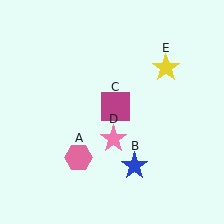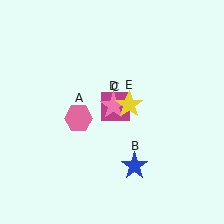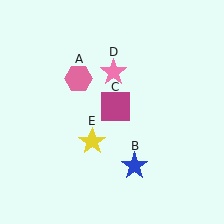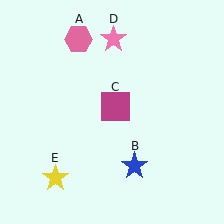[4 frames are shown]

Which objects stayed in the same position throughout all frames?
Blue star (object B) and magenta square (object C) remained stationary.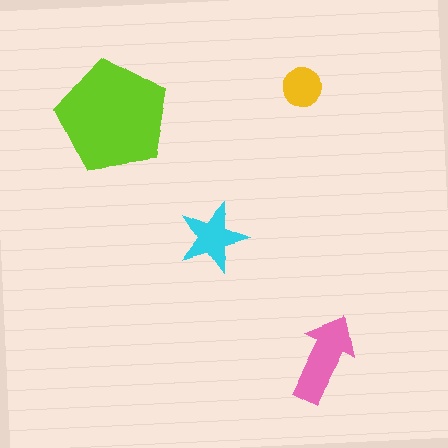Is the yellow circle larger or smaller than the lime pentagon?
Smaller.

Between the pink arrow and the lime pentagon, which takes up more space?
The lime pentagon.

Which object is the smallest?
The yellow circle.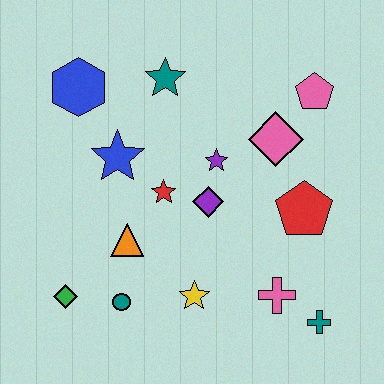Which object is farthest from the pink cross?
The blue hexagon is farthest from the pink cross.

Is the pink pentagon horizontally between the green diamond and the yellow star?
No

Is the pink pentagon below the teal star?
Yes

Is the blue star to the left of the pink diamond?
Yes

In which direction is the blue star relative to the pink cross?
The blue star is to the left of the pink cross.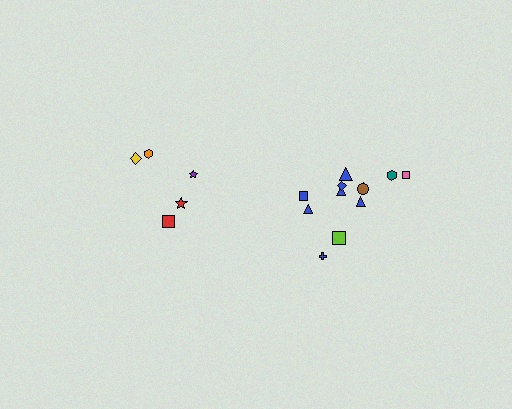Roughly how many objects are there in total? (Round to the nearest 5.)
Roughly 15 objects in total.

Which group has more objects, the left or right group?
The right group.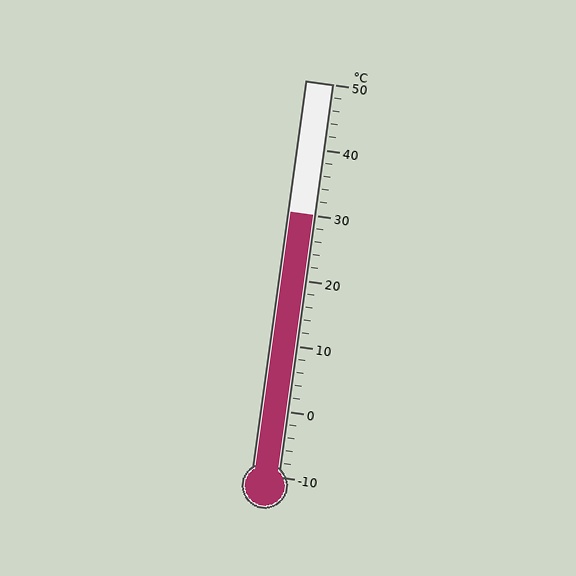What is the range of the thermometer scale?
The thermometer scale ranges from -10°C to 50°C.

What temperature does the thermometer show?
The thermometer shows approximately 30°C.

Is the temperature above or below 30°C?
The temperature is at 30°C.